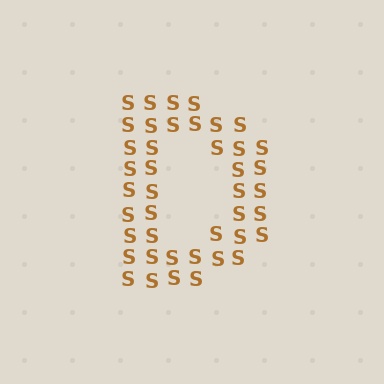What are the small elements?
The small elements are letter S's.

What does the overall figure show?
The overall figure shows the letter D.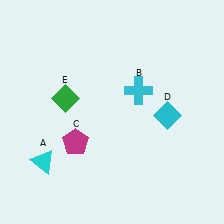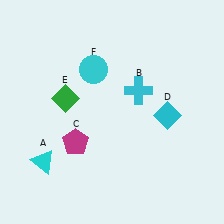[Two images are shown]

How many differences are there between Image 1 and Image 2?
There is 1 difference between the two images.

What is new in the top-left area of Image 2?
A cyan circle (F) was added in the top-left area of Image 2.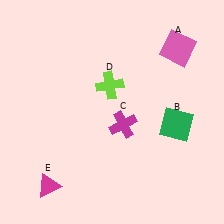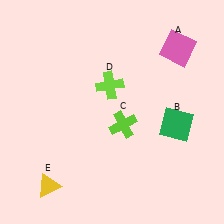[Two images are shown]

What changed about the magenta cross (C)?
In Image 1, C is magenta. In Image 2, it changed to lime.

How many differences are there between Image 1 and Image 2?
There are 2 differences between the two images.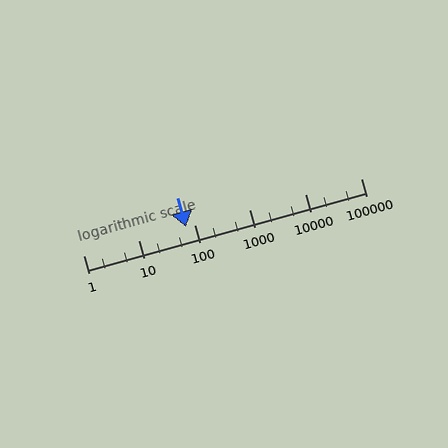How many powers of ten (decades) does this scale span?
The scale spans 5 decades, from 1 to 100000.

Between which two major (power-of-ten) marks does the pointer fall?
The pointer is between 10 and 100.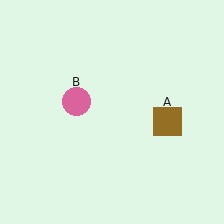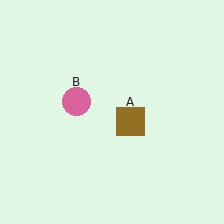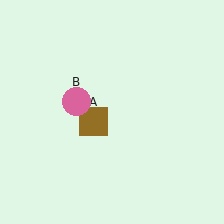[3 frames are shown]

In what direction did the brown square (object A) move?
The brown square (object A) moved left.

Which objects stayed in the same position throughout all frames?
Pink circle (object B) remained stationary.